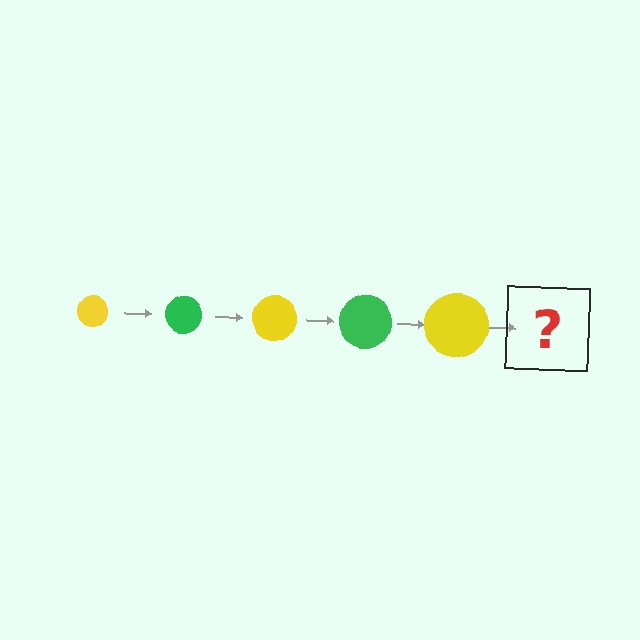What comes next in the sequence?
The next element should be a green circle, larger than the previous one.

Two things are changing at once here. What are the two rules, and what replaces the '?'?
The two rules are that the circle grows larger each step and the color cycles through yellow and green. The '?' should be a green circle, larger than the previous one.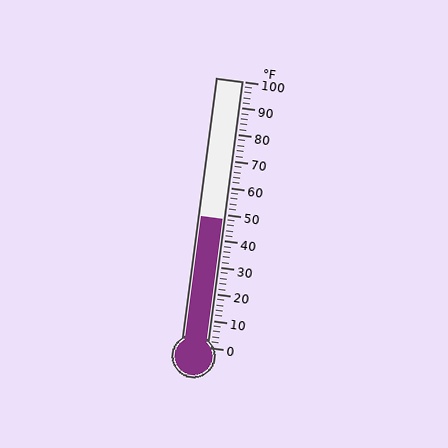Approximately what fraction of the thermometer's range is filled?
The thermometer is filled to approximately 50% of its range.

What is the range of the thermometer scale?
The thermometer scale ranges from 0°F to 100°F.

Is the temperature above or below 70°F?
The temperature is below 70°F.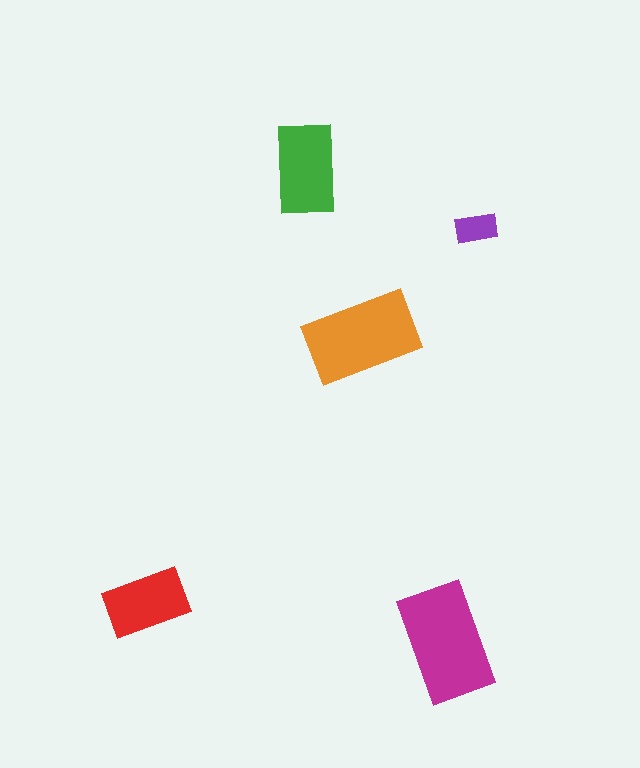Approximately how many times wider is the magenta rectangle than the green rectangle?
About 1.5 times wider.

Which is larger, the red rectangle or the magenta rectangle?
The magenta one.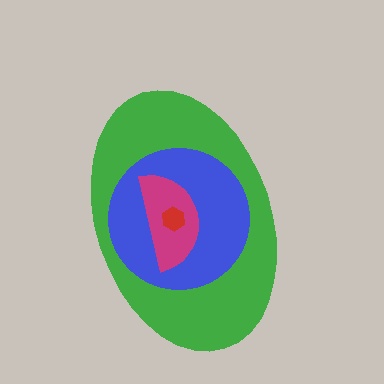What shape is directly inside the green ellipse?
The blue circle.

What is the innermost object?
The red hexagon.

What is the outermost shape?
The green ellipse.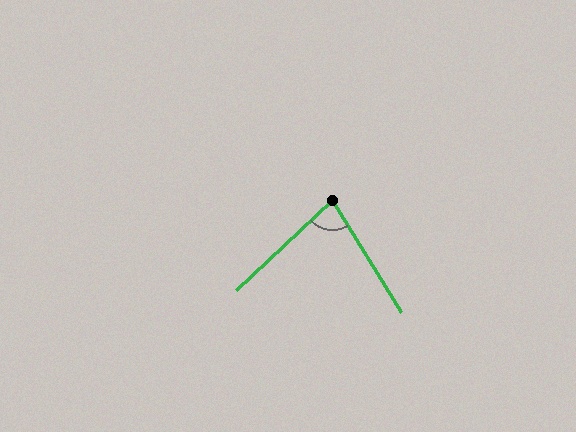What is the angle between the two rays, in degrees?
Approximately 79 degrees.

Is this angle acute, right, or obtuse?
It is acute.